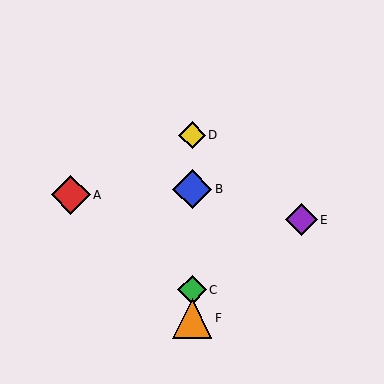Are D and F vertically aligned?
Yes, both are at x≈192.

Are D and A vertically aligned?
No, D is at x≈192 and A is at x≈71.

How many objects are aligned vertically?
4 objects (B, C, D, F) are aligned vertically.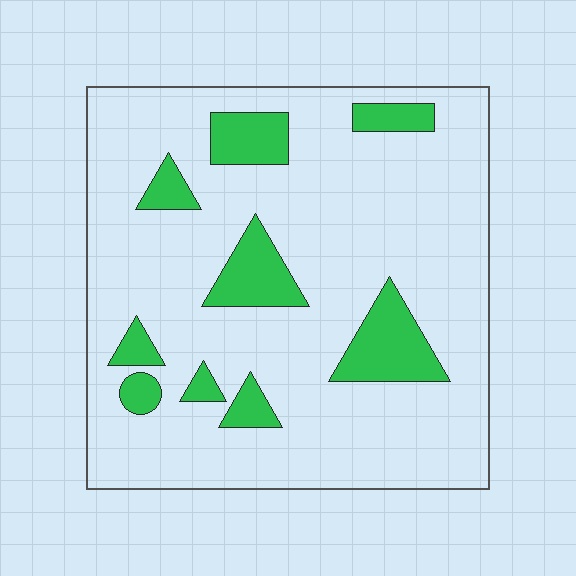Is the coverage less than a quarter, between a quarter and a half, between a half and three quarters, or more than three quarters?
Less than a quarter.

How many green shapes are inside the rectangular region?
9.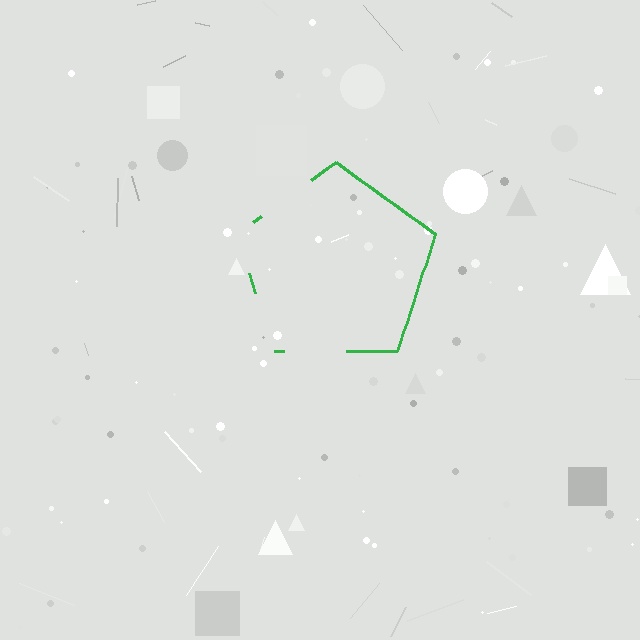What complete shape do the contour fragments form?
The contour fragments form a pentagon.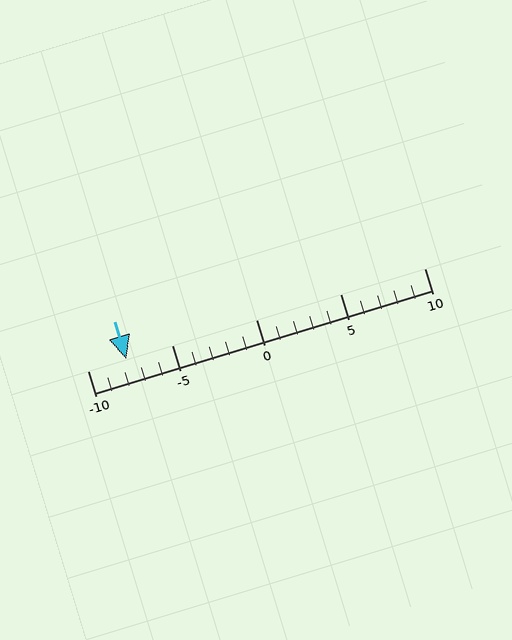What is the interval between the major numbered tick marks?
The major tick marks are spaced 5 units apart.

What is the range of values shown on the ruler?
The ruler shows values from -10 to 10.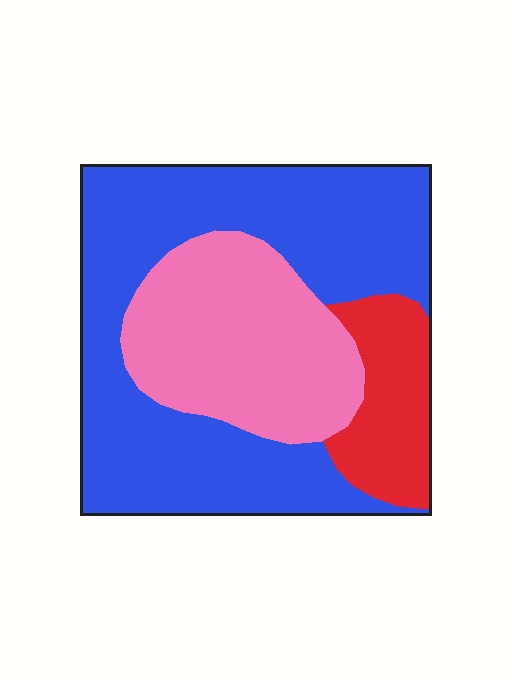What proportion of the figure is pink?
Pink covers roughly 30% of the figure.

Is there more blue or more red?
Blue.